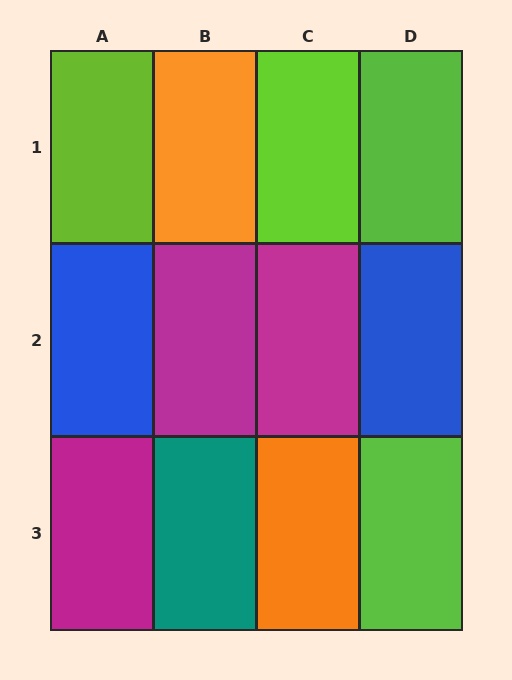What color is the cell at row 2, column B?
Magenta.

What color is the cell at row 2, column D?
Blue.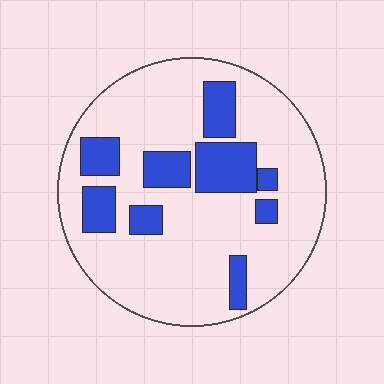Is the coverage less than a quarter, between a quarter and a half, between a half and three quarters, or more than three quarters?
Less than a quarter.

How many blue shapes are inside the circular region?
9.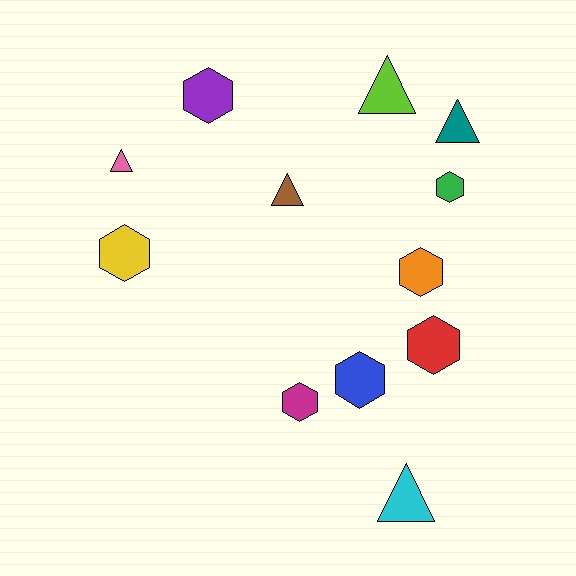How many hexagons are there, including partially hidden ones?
There are 7 hexagons.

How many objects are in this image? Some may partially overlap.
There are 12 objects.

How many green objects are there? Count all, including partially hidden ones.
There is 1 green object.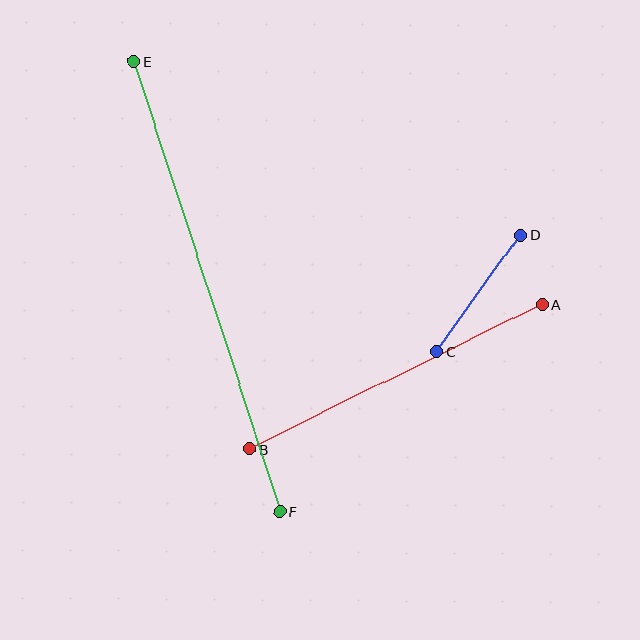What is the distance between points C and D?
The distance is approximately 144 pixels.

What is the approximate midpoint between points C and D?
The midpoint is at approximately (478, 293) pixels.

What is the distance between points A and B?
The distance is approximately 327 pixels.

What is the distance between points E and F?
The distance is approximately 473 pixels.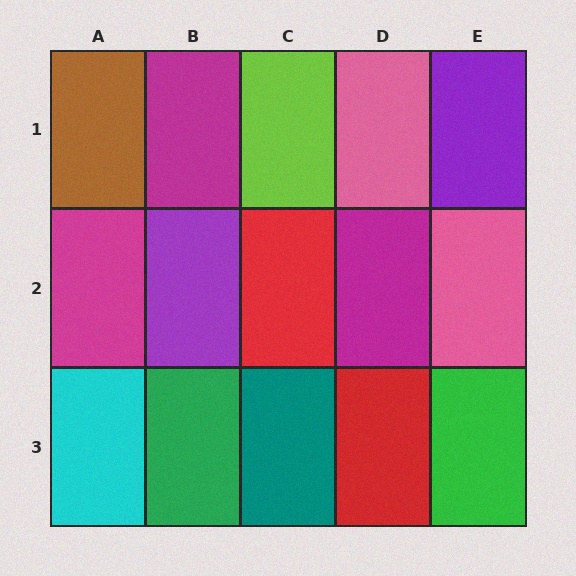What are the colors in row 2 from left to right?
Magenta, purple, red, magenta, pink.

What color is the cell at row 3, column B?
Green.